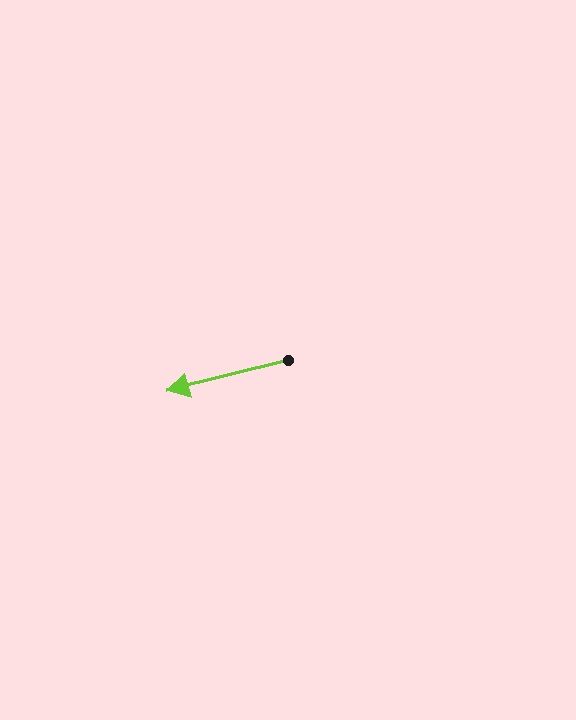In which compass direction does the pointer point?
West.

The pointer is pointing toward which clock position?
Roughly 9 o'clock.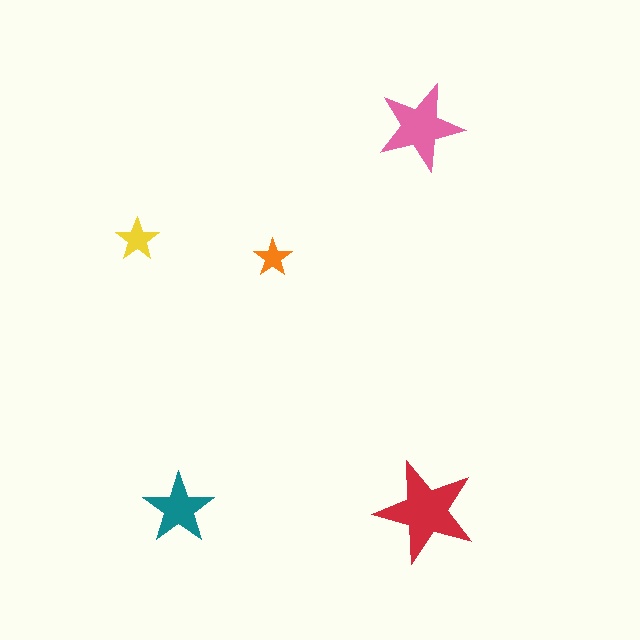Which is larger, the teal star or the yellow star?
The teal one.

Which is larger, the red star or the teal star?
The red one.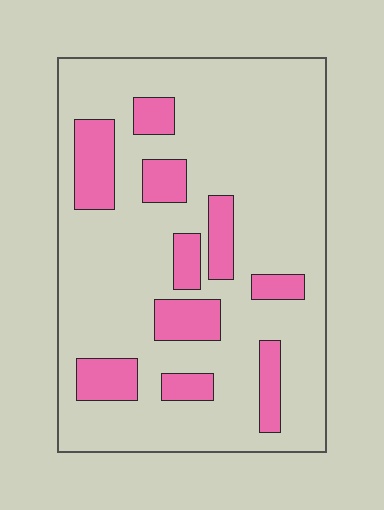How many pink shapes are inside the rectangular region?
10.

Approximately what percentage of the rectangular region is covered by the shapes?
Approximately 20%.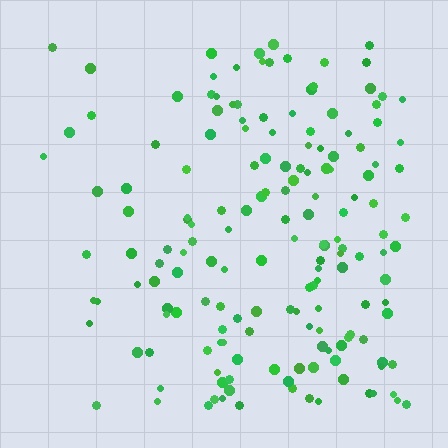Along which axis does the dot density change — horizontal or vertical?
Horizontal.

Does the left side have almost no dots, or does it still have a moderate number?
Still a moderate number, just noticeably fewer than the right.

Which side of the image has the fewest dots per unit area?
The left.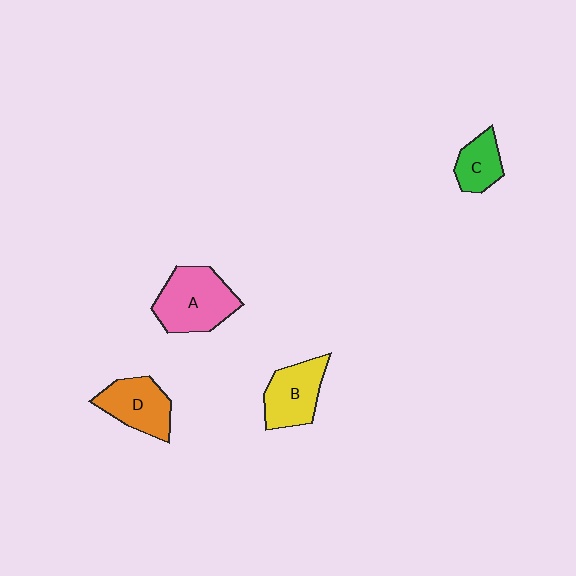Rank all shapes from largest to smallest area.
From largest to smallest: A (pink), B (yellow), D (orange), C (green).